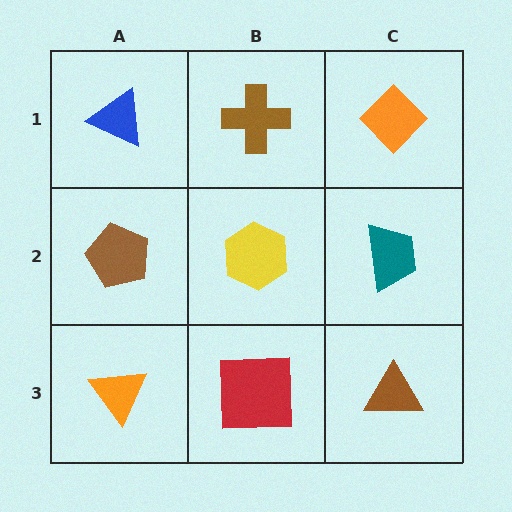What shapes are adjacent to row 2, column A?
A blue triangle (row 1, column A), an orange triangle (row 3, column A), a yellow hexagon (row 2, column B).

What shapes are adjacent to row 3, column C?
A teal trapezoid (row 2, column C), a red square (row 3, column B).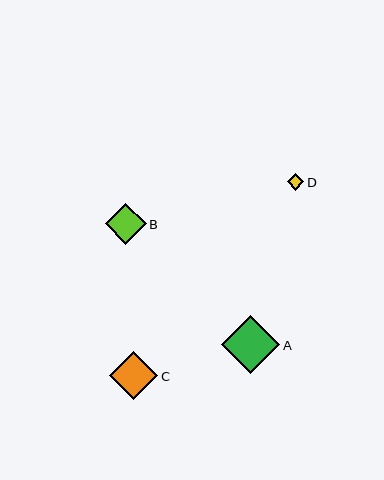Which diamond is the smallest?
Diamond D is the smallest with a size of approximately 16 pixels.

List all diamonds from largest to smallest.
From largest to smallest: A, C, B, D.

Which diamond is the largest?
Diamond A is the largest with a size of approximately 58 pixels.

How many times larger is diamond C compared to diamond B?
Diamond C is approximately 1.2 times the size of diamond B.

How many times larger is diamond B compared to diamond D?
Diamond B is approximately 2.6 times the size of diamond D.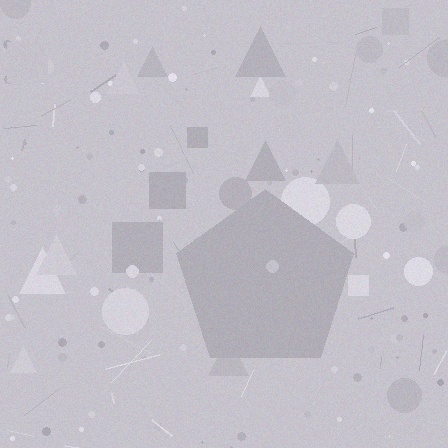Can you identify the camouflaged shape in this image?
The camouflaged shape is a pentagon.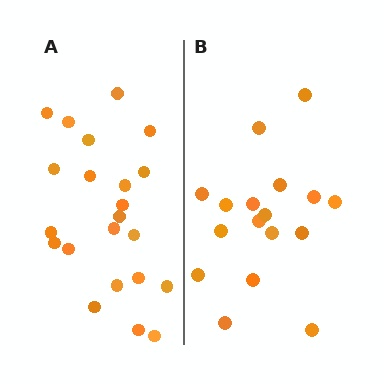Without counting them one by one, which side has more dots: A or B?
Region A (the left region) has more dots.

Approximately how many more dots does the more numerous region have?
Region A has about 5 more dots than region B.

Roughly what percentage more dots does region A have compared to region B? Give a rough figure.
About 30% more.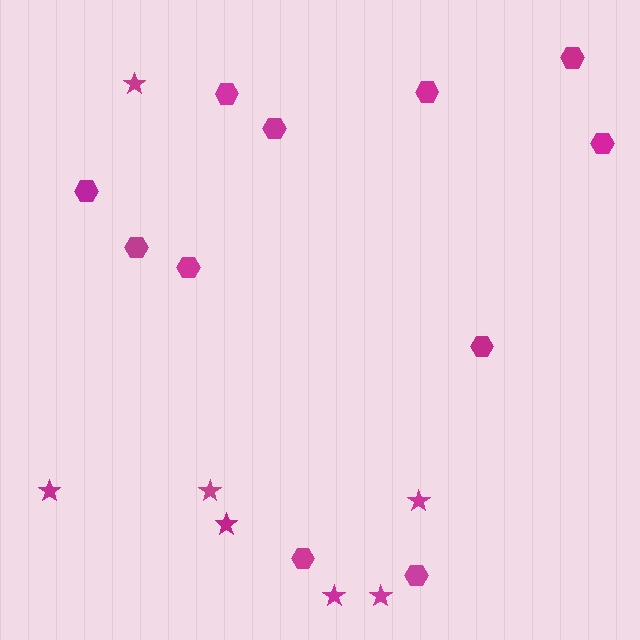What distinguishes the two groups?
There are 2 groups: one group of hexagons (11) and one group of stars (7).